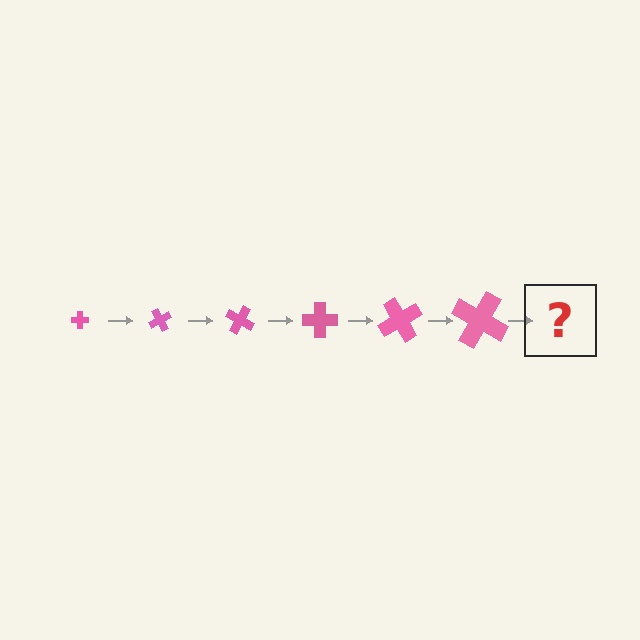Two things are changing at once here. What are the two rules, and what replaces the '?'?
The two rules are that the cross grows larger each step and it rotates 60 degrees each step. The '?' should be a cross, larger than the previous one and rotated 360 degrees from the start.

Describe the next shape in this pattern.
It should be a cross, larger than the previous one and rotated 360 degrees from the start.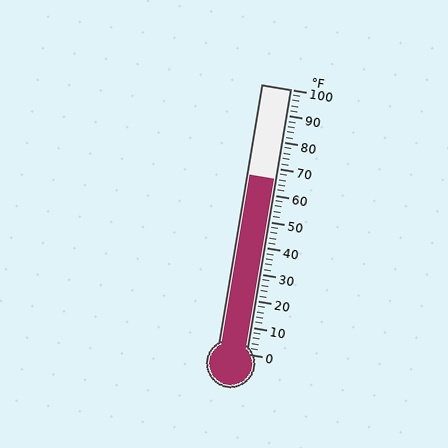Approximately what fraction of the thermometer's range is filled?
The thermometer is filled to approximately 65% of its range.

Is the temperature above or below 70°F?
The temperature is below 70°F.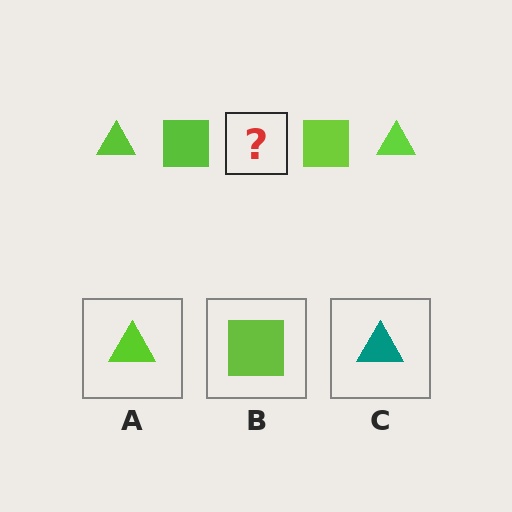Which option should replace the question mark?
Option A.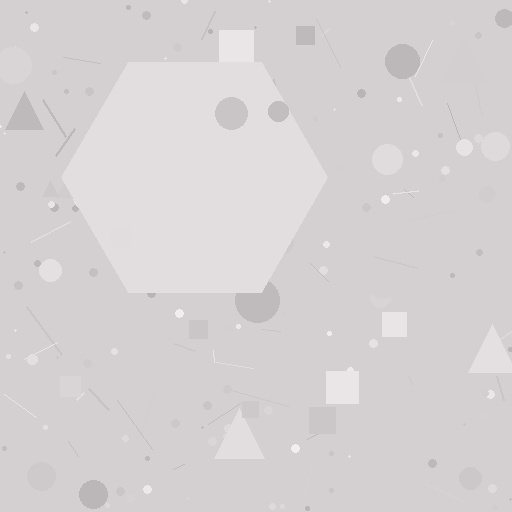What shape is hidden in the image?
A hexagon is hidden in the image.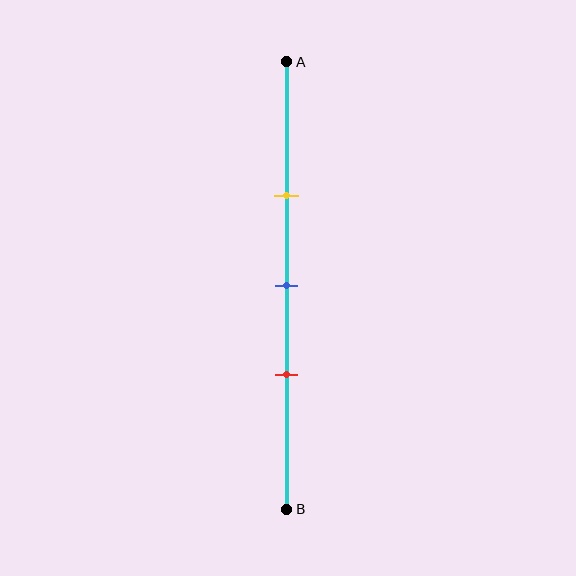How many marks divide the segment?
There are 3 marks dividing the segment.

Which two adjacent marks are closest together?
The blue and red marks are the closest adjacent pair.